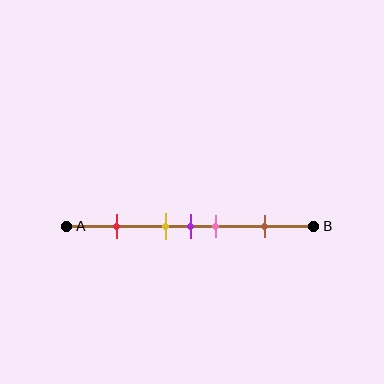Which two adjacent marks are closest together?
The yellow and purple marks are the closest adjacent pair.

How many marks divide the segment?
There are 5 marks dividing the segment.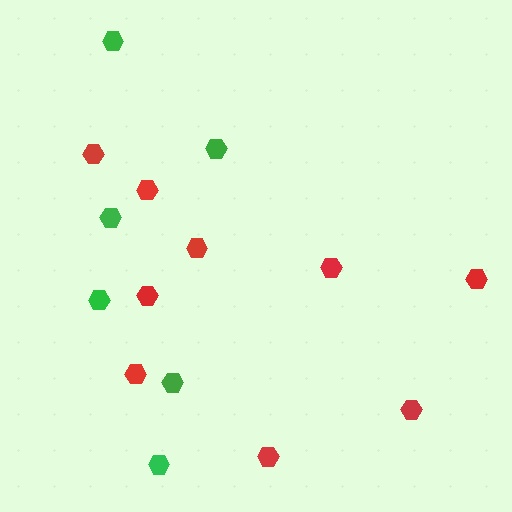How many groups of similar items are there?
There are 2 groups: one group of green hexagons (6) and one group of red hexagons (9).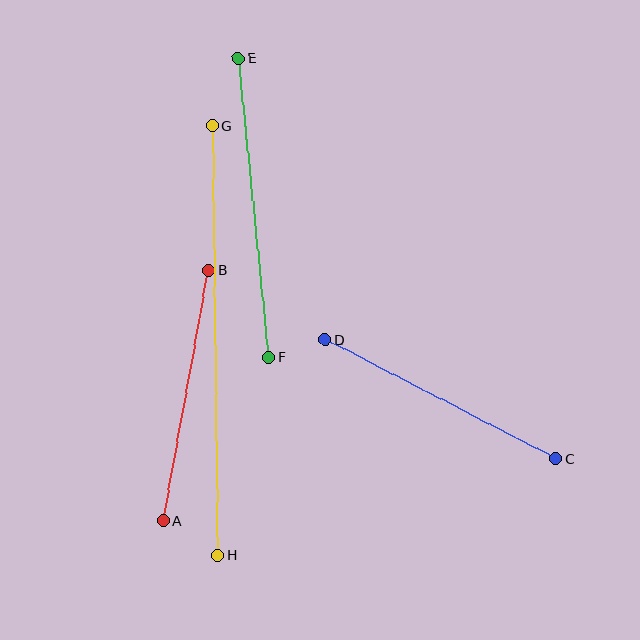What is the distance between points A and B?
The distance is approximately 254 pixels.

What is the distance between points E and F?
The distance is approximately 300 pixels.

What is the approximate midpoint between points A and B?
The midpoint is at approximately (186, 396) pixels.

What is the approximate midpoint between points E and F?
The midpoint is at approximately (253, 208) pixels.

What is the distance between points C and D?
The distance is approximately 259 pixels.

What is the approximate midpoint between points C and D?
The midpoint is at approximately (440, 399) pixels.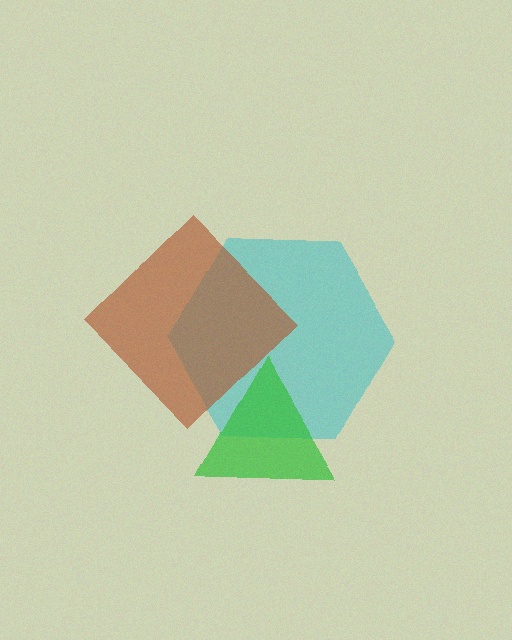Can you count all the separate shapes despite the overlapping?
Yes, there are 3 separate shapes.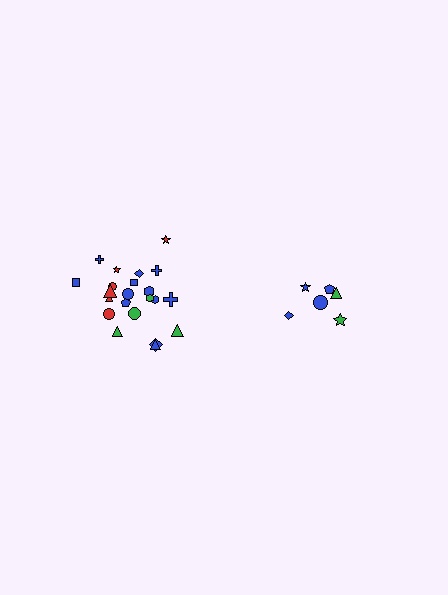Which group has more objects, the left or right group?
The left group.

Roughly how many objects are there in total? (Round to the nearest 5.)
Roughly 30 objects in total.